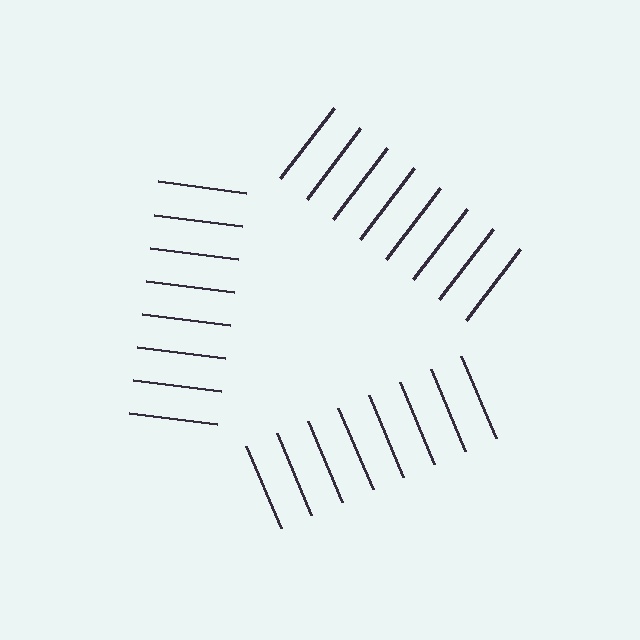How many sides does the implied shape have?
3 sides — the line-ends trace a triangle.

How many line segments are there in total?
24 — 8 along each of the 3 edges.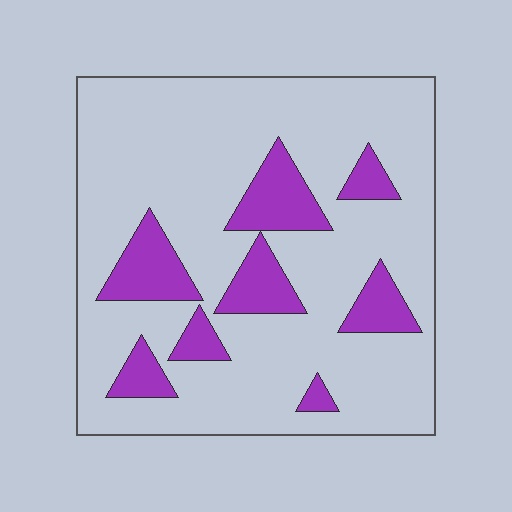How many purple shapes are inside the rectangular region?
8.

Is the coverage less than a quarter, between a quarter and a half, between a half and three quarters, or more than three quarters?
Less than a quarter.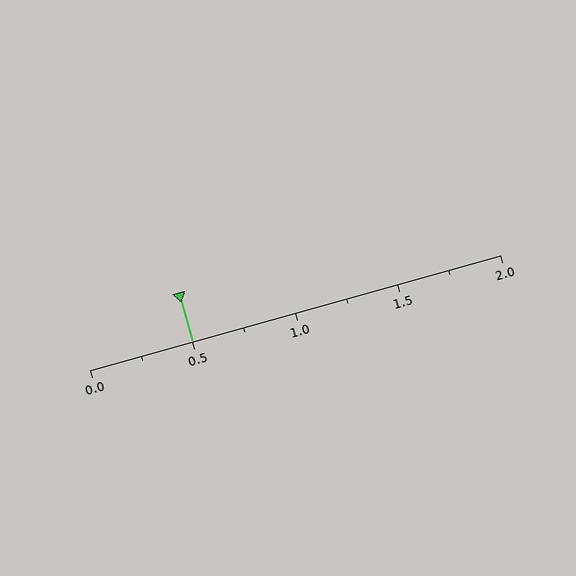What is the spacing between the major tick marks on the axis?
The major ticks are spaced 0.5 apart.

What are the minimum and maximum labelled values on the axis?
The axis runs from 0.0 to 2.0.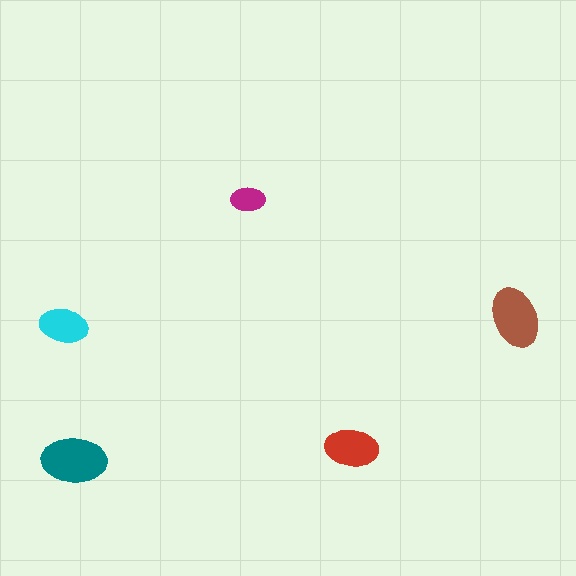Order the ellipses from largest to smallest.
the teal one, the brown one, the red one, the cyan one, the magenta one.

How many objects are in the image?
There are 5 objects in the image.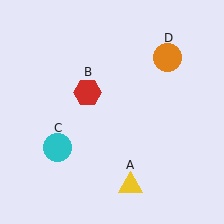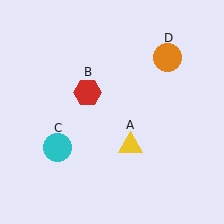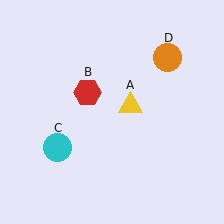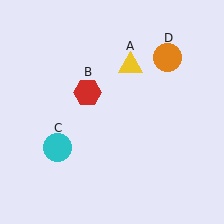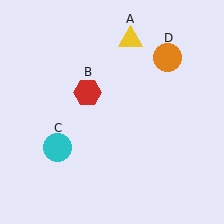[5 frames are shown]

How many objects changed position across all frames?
1 object changed position: yellow triangle (object A).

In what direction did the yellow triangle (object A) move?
The yellow triangle (object A) moved up.